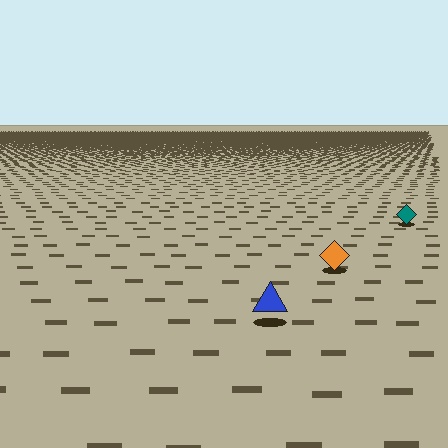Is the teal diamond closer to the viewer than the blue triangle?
No. The blue triangle is closer — you can tell from the texture gradient: the ground texture is coarser near it.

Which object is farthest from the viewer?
The teal diamond is farthest from the viewer. It appears smaller and the ground texture around it is denser.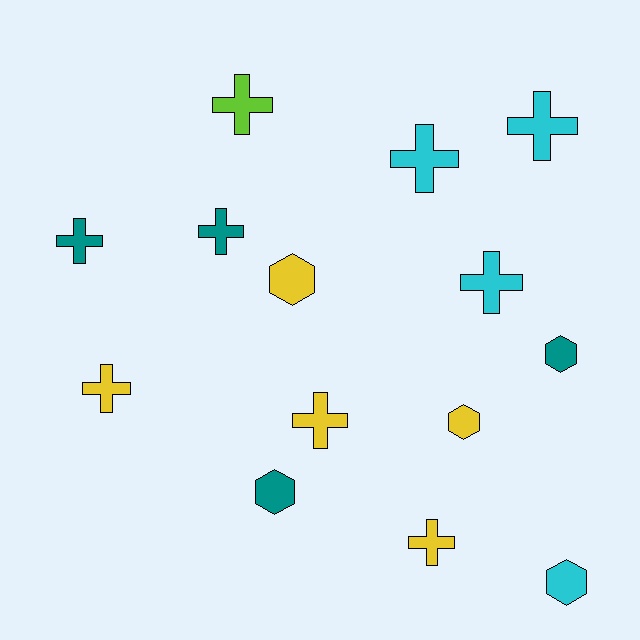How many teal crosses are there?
There are 2 teal crosses.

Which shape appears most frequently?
Cross, with 9 objects.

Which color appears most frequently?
Yellow, with 5 objects.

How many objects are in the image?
There are 14 objects.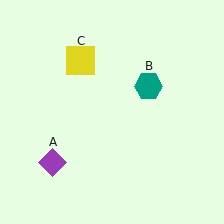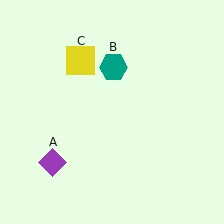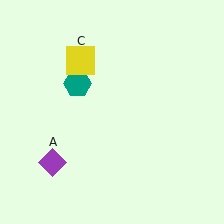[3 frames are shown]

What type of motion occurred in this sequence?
The teal hexagon (object B) rotated counterclockwise around the center of the scene.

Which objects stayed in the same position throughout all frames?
Purple diamond (object A) and yellow square (object C) remained stationary.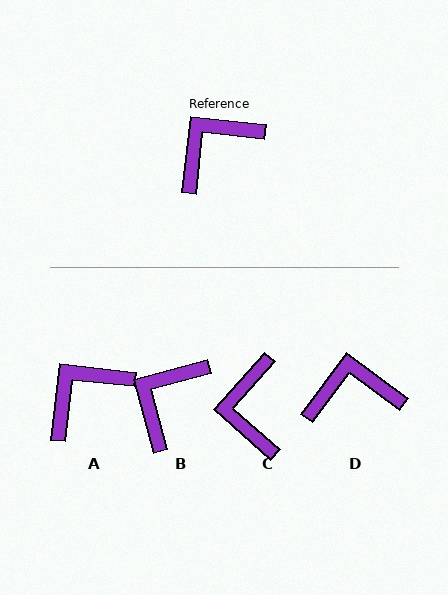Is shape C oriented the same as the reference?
No, it is off by about 55 degrees.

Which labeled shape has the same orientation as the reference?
A.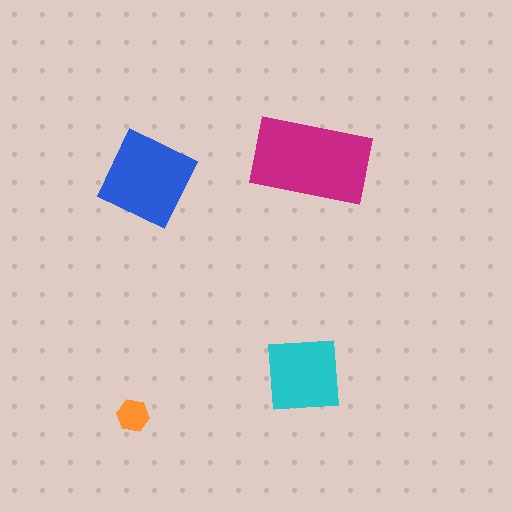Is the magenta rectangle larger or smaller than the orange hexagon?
Larger.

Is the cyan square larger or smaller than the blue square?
Smaller.